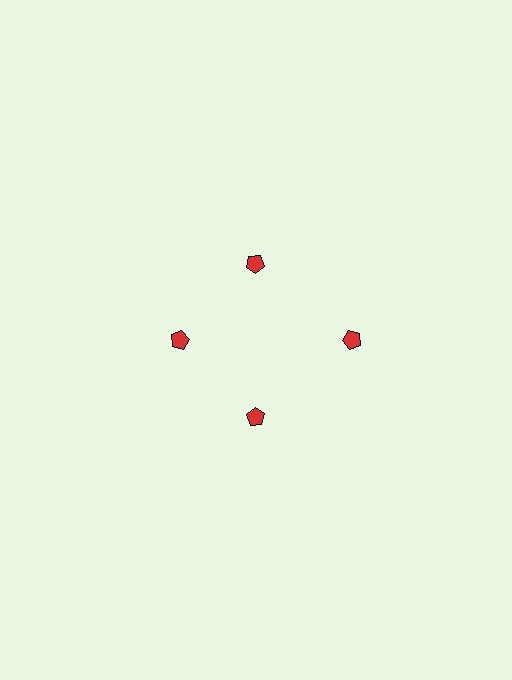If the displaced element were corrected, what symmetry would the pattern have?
It would have 4-fold rotational symmetry — the pattern would map onto itself every 90 degrees.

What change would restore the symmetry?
The symmetry would be restored by moving it inward, back onto the ring so that all 4 pentagons sit at equal angles and equal distance from the center.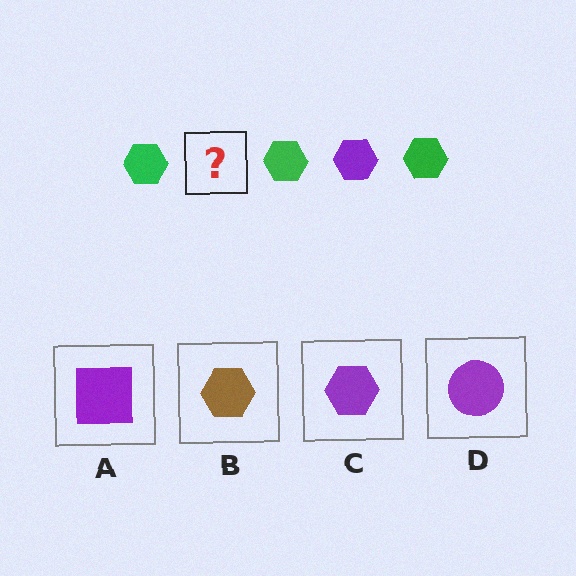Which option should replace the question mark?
Option C.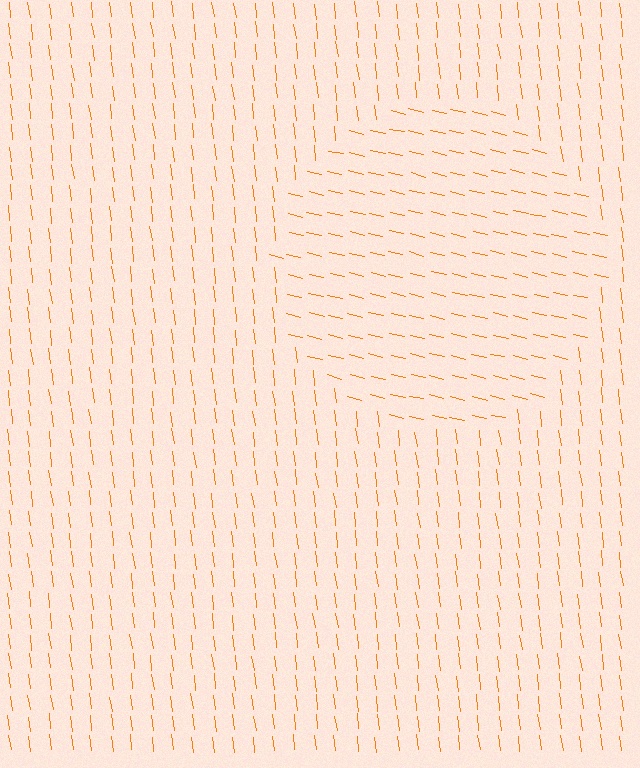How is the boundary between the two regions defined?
The boundary is defined purely by a change in line orientation (approximately 69 degrees difference). All lines are the same color and thickness.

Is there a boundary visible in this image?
Yes, there is a texture boundary formed by a change in line orientation.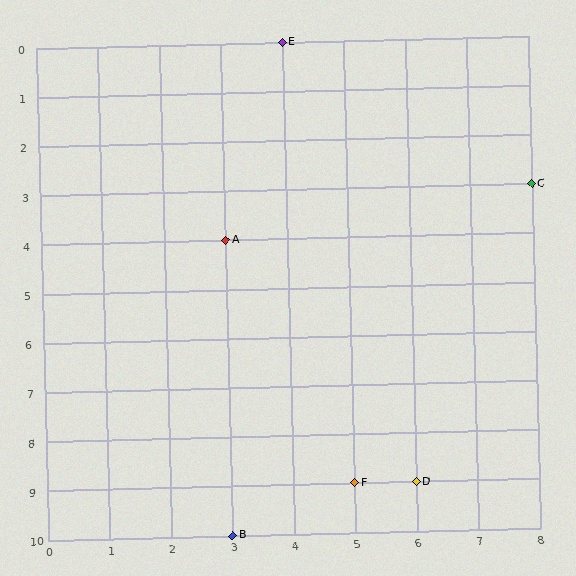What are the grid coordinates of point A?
Point A is at grid coordinates (3, 4).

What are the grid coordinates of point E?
Point E is at grid coordinates (4, 0).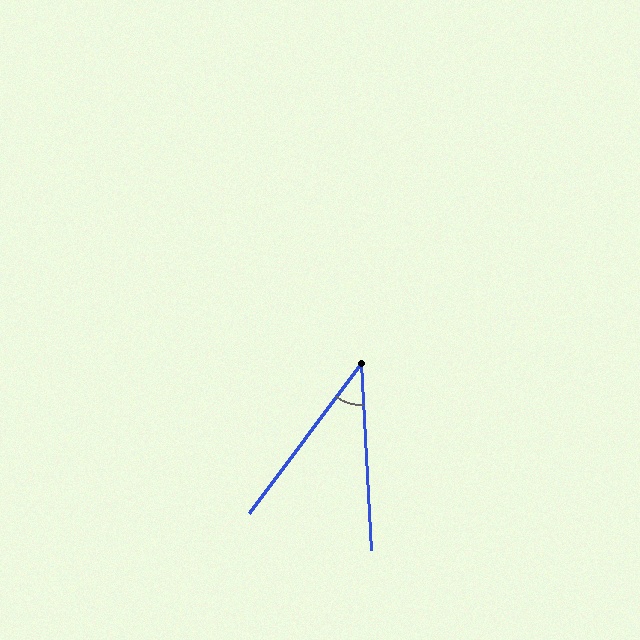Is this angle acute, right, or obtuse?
It is acute.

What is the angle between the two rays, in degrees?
Approximately 40 degrees.